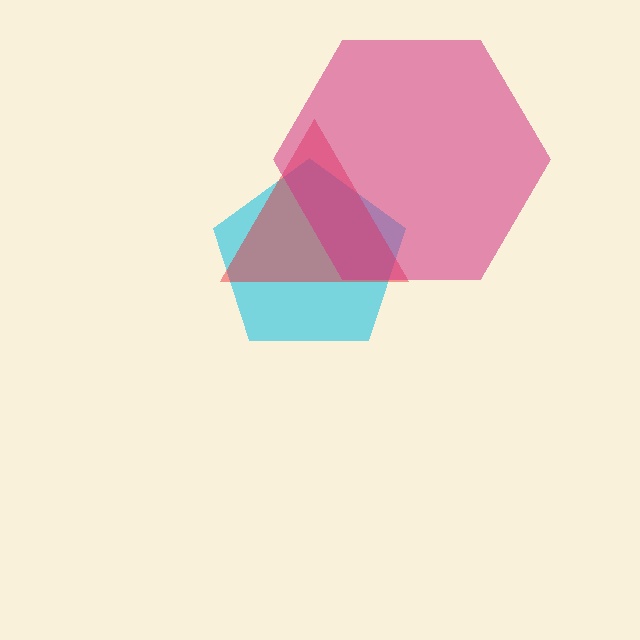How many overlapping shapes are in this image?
There are 3 overlapping shapes in the image.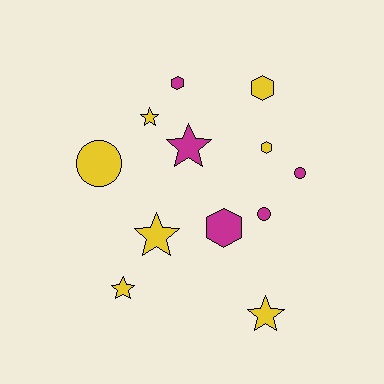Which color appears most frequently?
Yellow, with 7 objects.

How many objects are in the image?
There are 12 objects.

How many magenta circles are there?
There are 2 magenta circles.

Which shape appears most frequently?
Star, with 5 objects.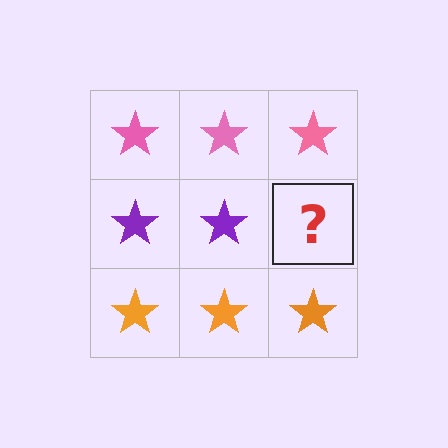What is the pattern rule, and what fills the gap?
The rule is that each row has a consistent color. The gap should be filled with a purple star.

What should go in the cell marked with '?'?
The missing cell should contain a purple star.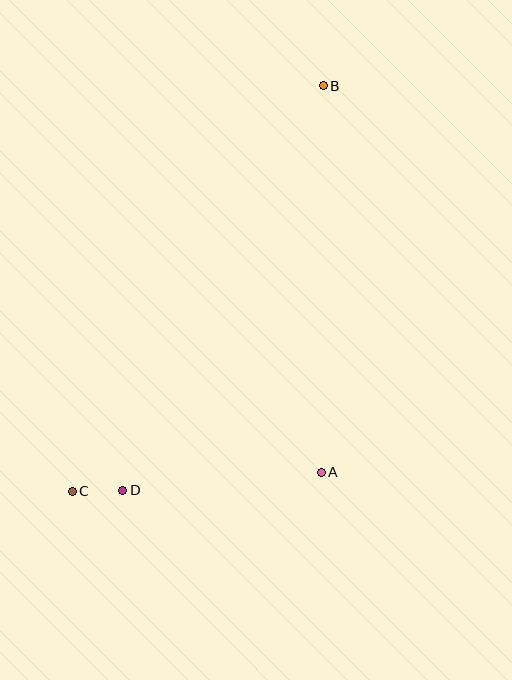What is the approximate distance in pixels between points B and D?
The distance between B and D is approximately 451 pixels.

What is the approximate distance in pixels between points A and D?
The distance between A and D is approximately 199 pixels.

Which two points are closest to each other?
Points C and D are closest to each other.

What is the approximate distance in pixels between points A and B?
The distance between A and B is approximately 386 pixels.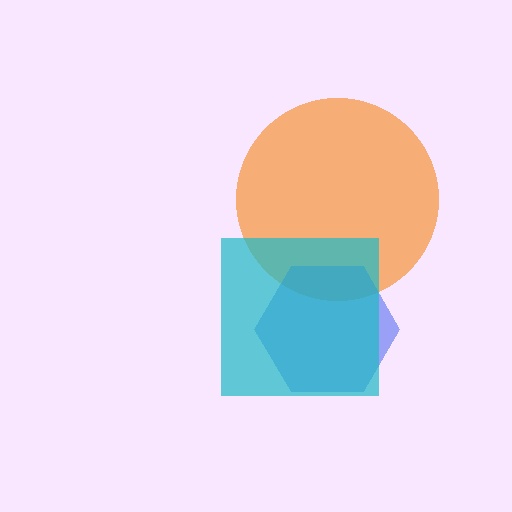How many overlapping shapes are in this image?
There are 3 overlapping shapes in the image.